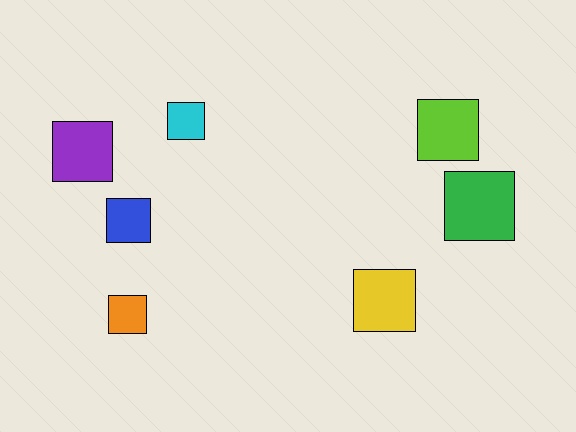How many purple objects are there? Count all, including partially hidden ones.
There is 1 purple object.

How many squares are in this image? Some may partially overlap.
There are 7 squares.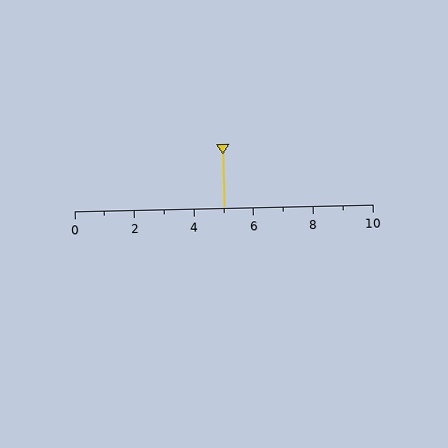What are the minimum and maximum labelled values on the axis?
The axis runs from 0 to 10.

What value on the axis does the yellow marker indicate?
The marker indicates approximately 5.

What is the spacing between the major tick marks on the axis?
The major ticks are spaced 2 apart.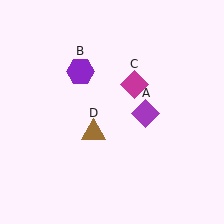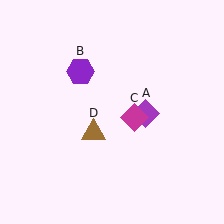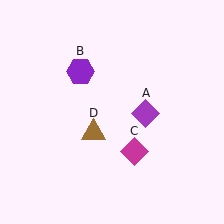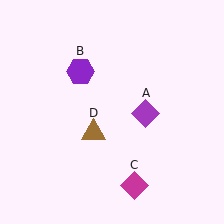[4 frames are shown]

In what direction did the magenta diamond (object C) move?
The magenta diamond (object C) moved down.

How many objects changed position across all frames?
1 object changed position: magenta diamond (object C).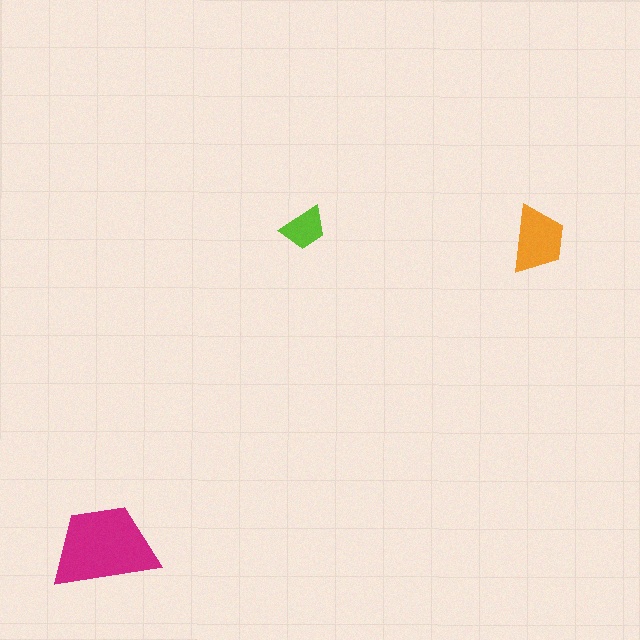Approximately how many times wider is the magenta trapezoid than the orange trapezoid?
About 1.5 times wider.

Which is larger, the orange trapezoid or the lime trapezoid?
The orange one.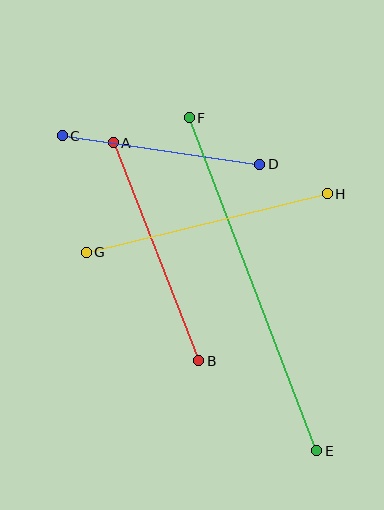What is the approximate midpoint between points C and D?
The midpoint is at approximately (161, 150) pixels.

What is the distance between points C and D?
The distance is approximately 200 pixels.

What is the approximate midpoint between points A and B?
The midpoint is at approximately (156, 252) pixels.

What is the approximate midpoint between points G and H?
The midpoint is at approximately (207, 223) pixels.